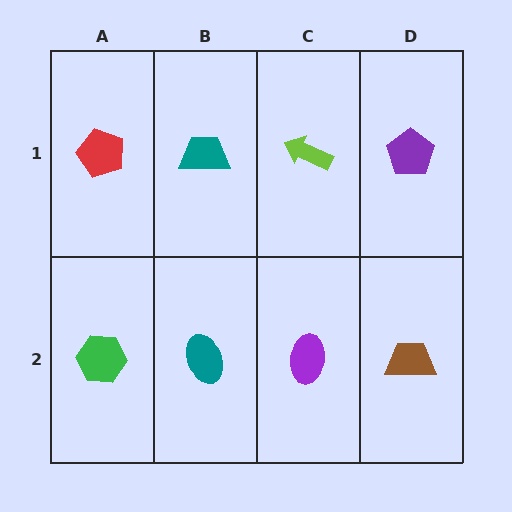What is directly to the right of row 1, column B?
A lime arrow.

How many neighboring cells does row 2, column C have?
3.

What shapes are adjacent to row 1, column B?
A teal ellipse (row 2, column B), a red pentagon (row 1, column A), a lime arrow (row 1, column C).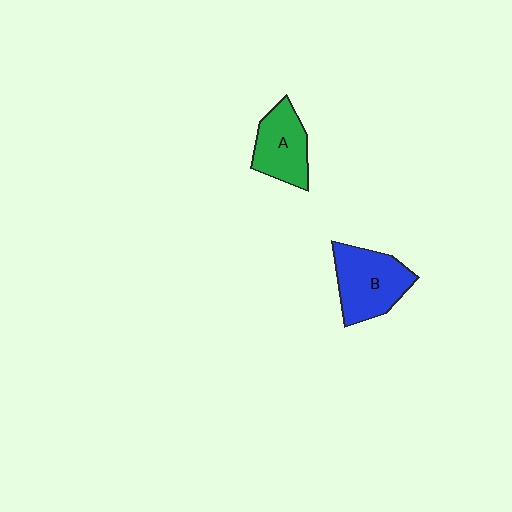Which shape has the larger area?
Shape B (blue).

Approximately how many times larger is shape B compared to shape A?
Approximately 1.2 times.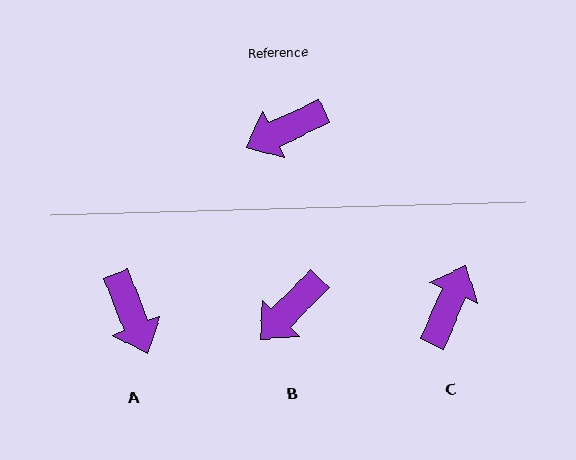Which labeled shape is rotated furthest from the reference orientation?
C, about 138 degrees away.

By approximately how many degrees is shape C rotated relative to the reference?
Approximately 138 degrees clockwise.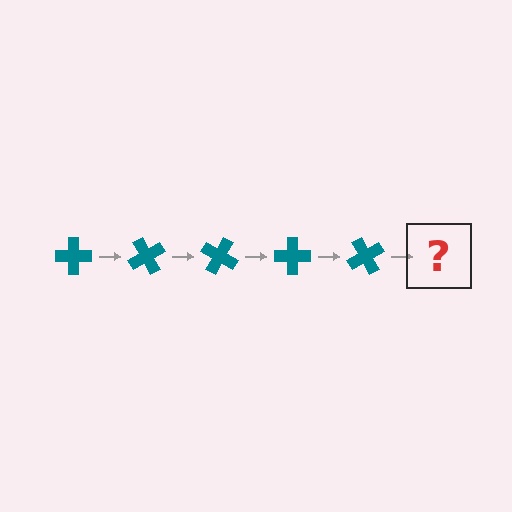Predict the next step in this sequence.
The next step is a teal cross rotated 300 degrees.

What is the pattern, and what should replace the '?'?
The pattern is that the cross rotates 60 degrees each step. The '?' should be a teal cross rotated 300 degrees.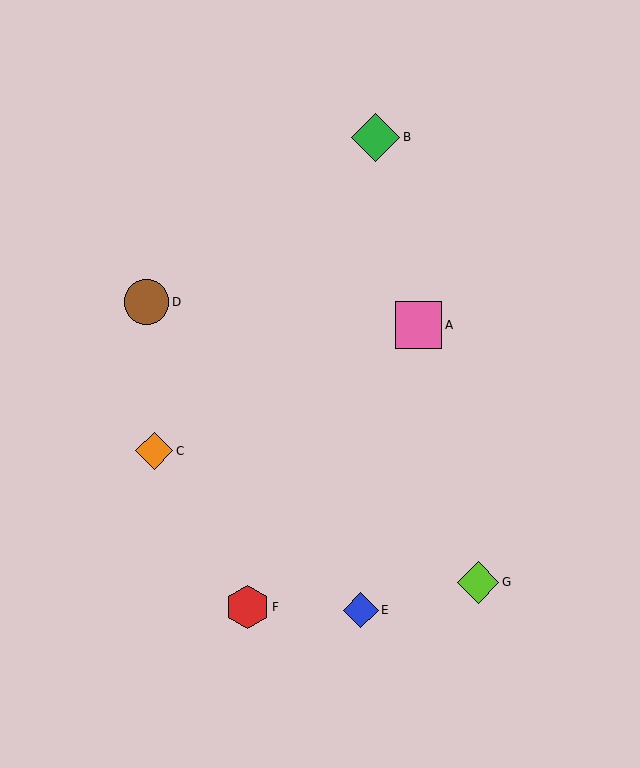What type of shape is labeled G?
Shape G is a lime diamond.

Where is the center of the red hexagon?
The center of the red hexagon is at (248, 607).